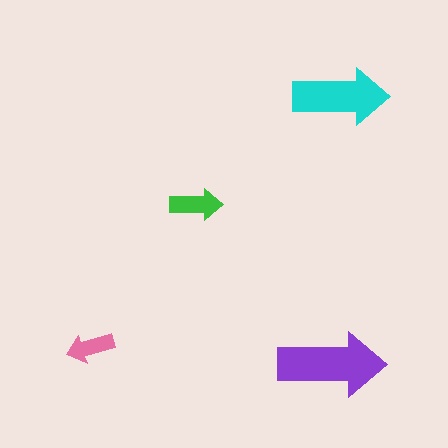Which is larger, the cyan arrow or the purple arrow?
The purple one.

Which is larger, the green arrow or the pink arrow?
The green one.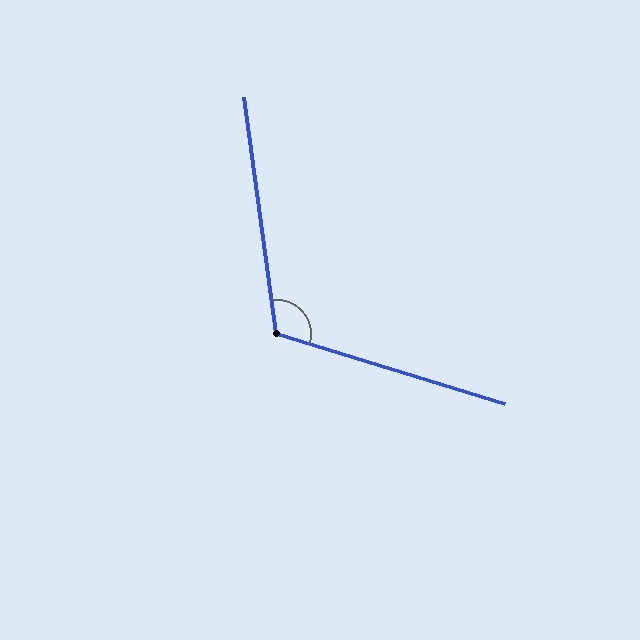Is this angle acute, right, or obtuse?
It is obtuse.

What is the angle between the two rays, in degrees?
Approximately 115 degrees.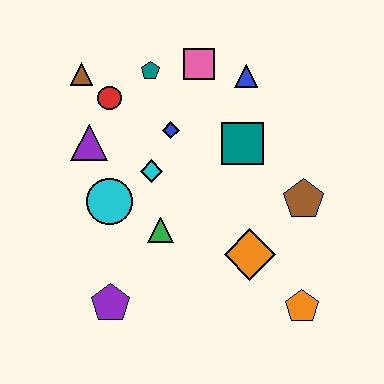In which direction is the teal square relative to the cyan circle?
The teal square is to the right of the cyan circle.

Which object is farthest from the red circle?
The orange pentagon is farthest from the red circle.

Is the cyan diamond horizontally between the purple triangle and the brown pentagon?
Yes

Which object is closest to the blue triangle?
The pink square is closest to the blue triangle.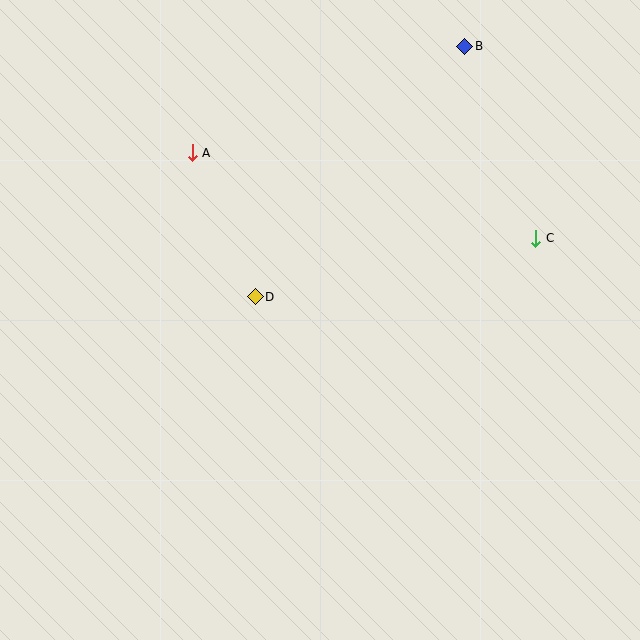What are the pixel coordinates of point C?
Point C is at (536, 238).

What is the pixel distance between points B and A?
The distance between B and A is 293 pixels.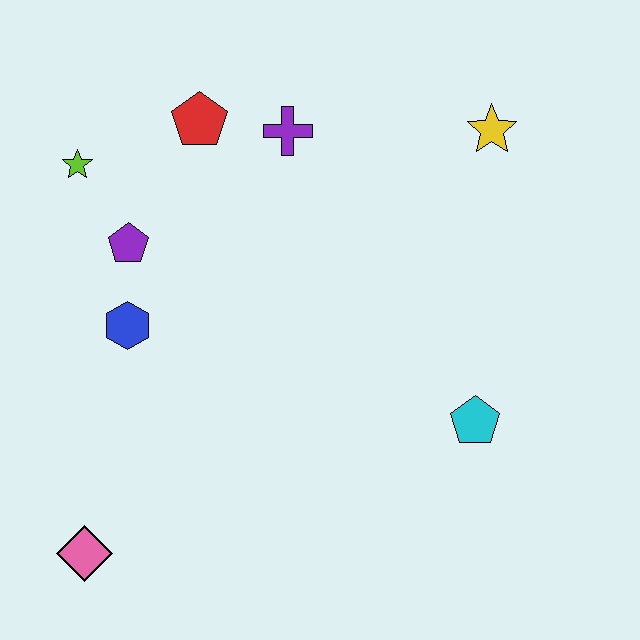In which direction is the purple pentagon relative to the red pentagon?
The purple pentagon is below the red pentagon.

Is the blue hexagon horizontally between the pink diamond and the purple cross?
Yes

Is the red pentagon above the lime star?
Yes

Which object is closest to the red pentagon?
The purple cross is closest to the red pentagon.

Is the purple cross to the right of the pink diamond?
Yes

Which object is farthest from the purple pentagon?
The cyan pentagon is farthest from the purple pentagon.